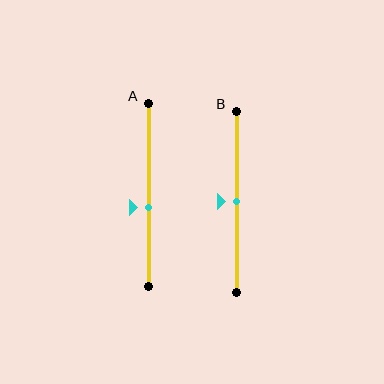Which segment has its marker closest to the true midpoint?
Segment B has its marker closest to the true midpoint.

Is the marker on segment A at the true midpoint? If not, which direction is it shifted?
No, the marker on segment A is shifted downward by about 7% of the segment length.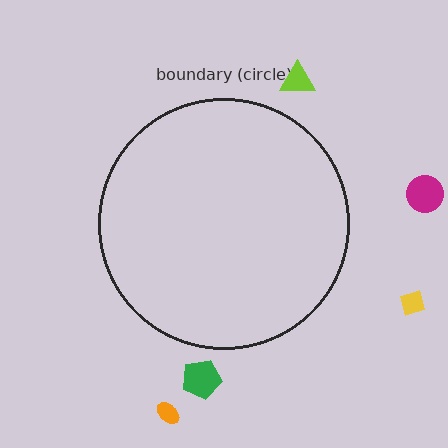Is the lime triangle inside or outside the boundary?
Outside.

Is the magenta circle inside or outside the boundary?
Outside.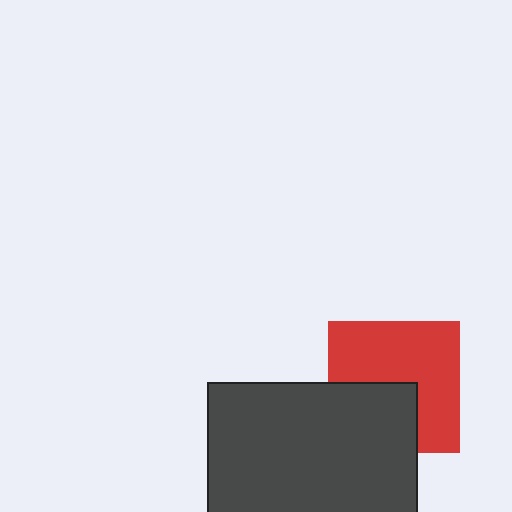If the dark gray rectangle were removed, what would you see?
You would see the complete red square.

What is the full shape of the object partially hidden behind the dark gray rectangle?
The partially hidden object is a red square.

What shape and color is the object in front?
The object in front is a dark gray rectangle.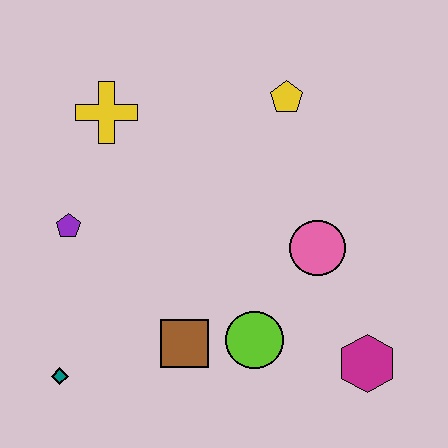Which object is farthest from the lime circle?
The yellow cross is farthest from the lime circle.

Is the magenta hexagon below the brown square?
Yes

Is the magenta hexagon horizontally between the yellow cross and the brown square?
No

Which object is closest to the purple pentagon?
The yellow cross is closest to the purple pentagon.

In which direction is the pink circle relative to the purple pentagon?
The pink circle is to the right of the purple pentagon.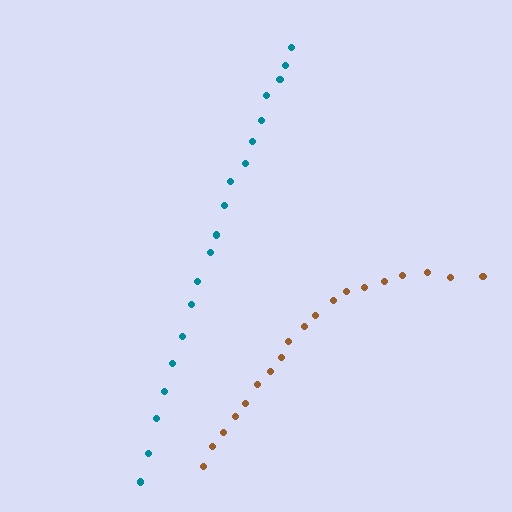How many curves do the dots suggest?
There are 2 distinct paths.